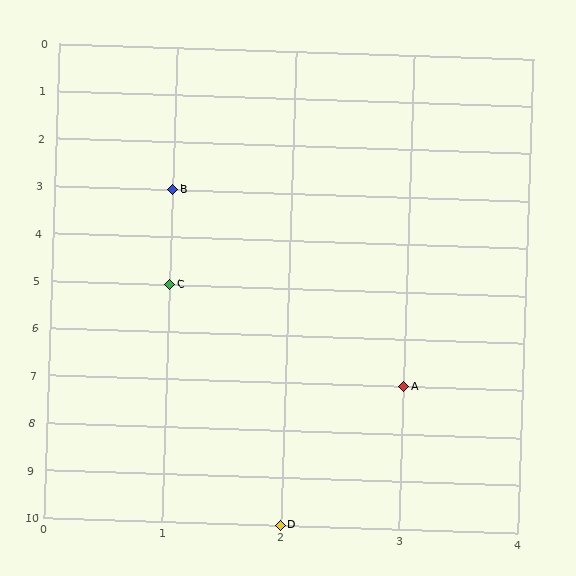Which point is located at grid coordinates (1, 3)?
Point B is at (1, 3).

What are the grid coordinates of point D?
Point D is at grid coordinates (2, 10).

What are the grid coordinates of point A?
Point A is at grid coordinates (3, 7).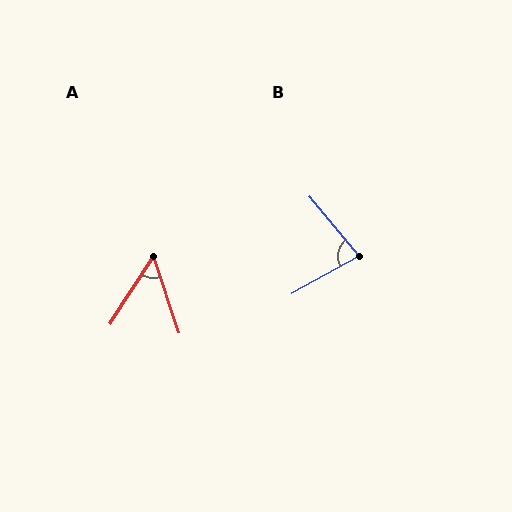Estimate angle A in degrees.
Approximately 51 degrees.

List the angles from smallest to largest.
A (51°), B (80°).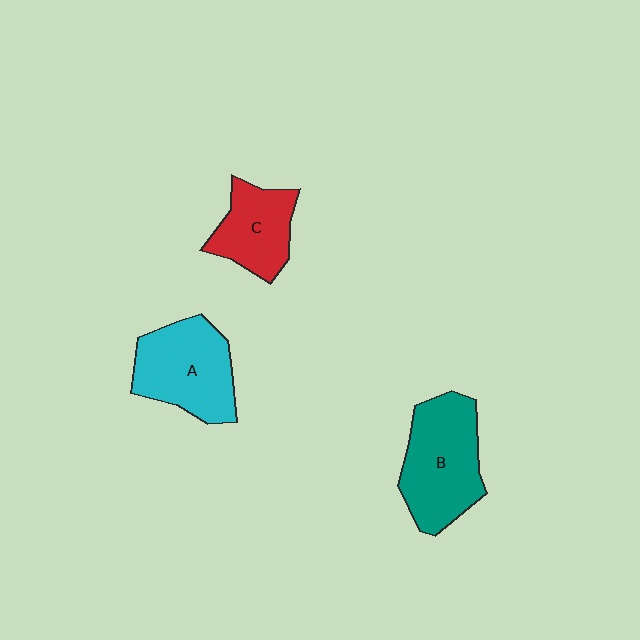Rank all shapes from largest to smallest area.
From largest to smallest: B (teal), A (cyan), C (red).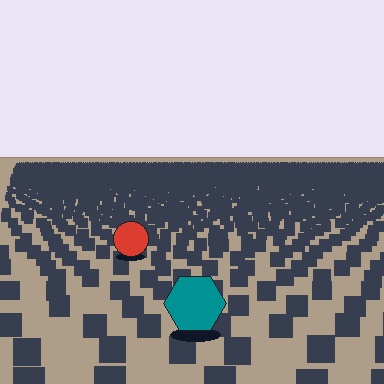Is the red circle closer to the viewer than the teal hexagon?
No. The teal hexagon is closer — you can tell from the texture gradient: the ground texture is coarser near it.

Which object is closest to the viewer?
The teal hexagon is closest. The texture marks near it are larger and more spread out.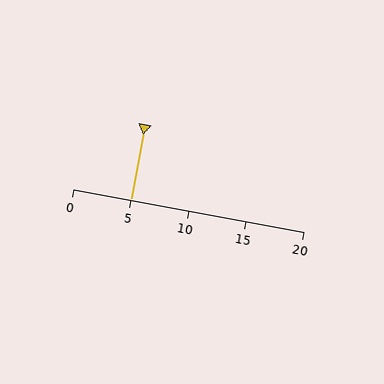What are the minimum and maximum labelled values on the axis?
The axis runs from 0 to 20.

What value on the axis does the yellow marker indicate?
The marker indicates approximately 5.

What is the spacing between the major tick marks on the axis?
The major ticks are spaced 5 apart.